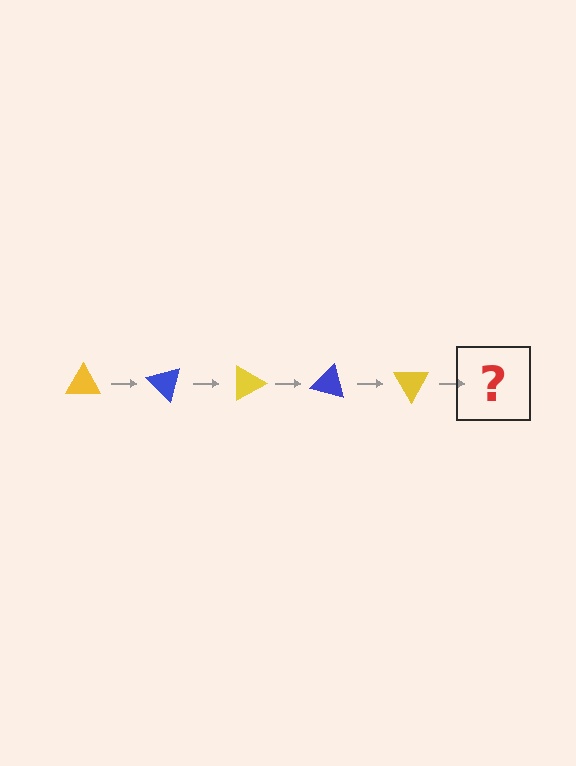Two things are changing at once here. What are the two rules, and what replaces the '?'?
The two rules are that it rotates 45 degrees each step and the color cycles through yellow and blue. The '?' should be a blue triangle, rotated 225 degrees from the start.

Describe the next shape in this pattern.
It should be a blue triangle, rotated 225 degrees from the start.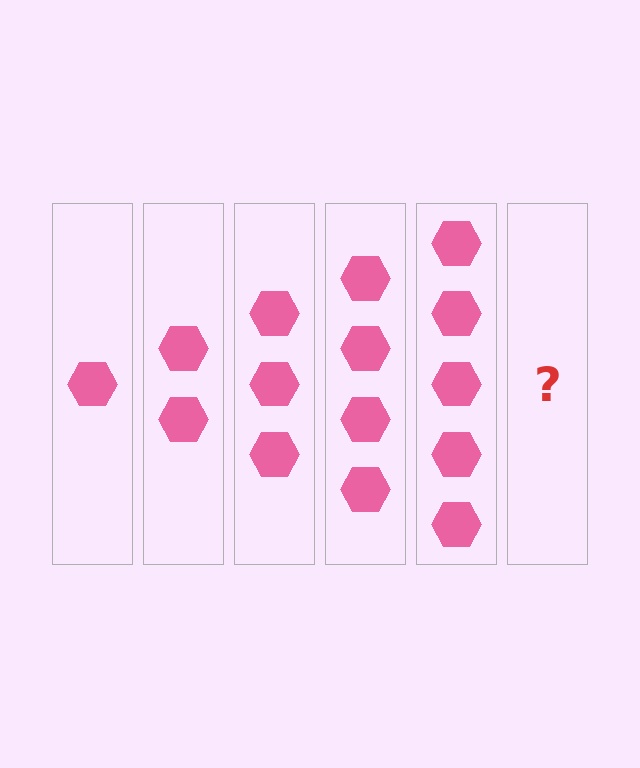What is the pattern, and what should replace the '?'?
The pattern is that each step adds one more hexagon. The '?' should be 6 hexagons.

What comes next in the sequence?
The next element should be 6 hexagons.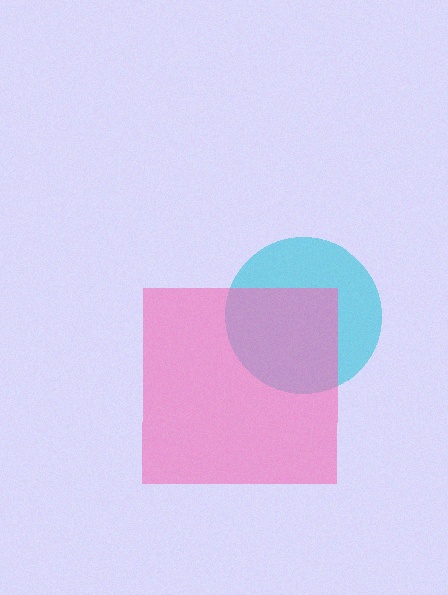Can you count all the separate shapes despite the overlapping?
Yes, there are 2 separate shapes.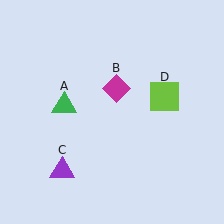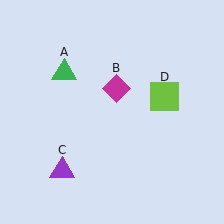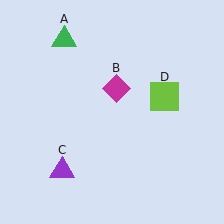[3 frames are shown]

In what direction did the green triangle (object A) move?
The green triangle (object A) moved up.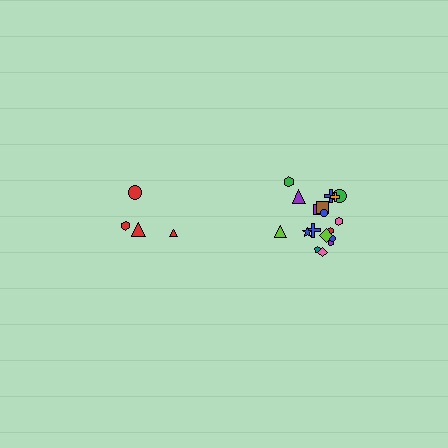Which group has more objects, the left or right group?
The right group.